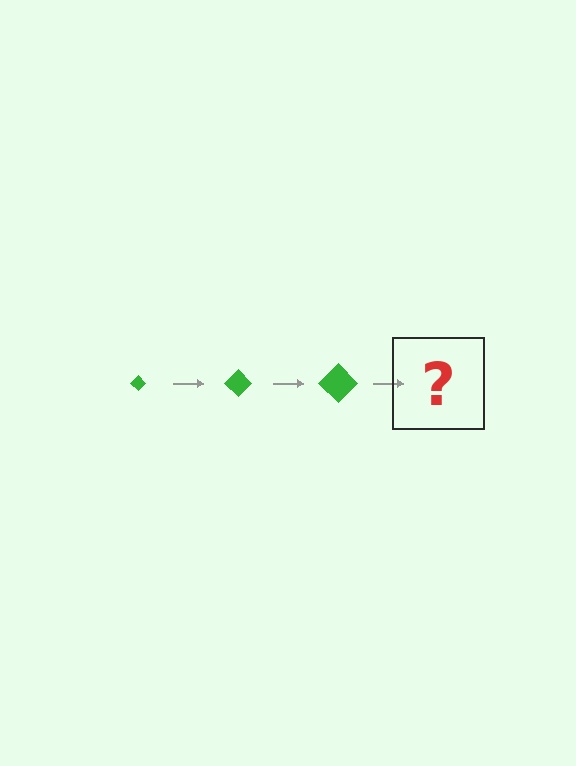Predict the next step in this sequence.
The next step is a green diamond, larger than the previous one.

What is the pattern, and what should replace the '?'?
The pattern is that the diamond gets progressively larger each step. The '?' should be a green diamond, larger than the previous one.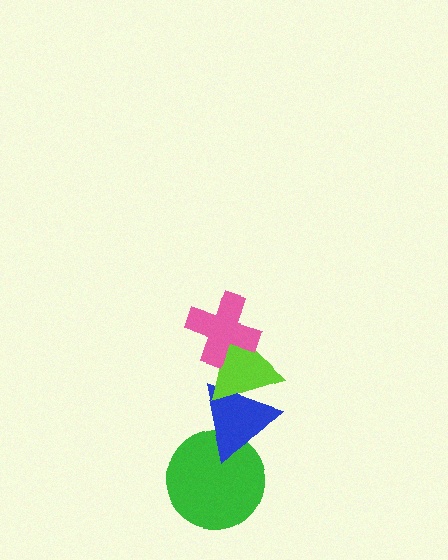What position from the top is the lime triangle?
The lime triangle is 2nd from the top.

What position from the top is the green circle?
The green circle is 4th from the top.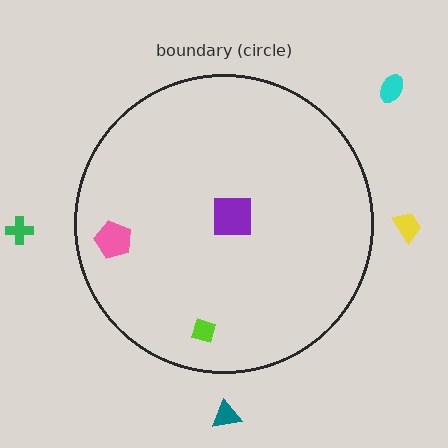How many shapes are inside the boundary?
3 inside, 4 outside.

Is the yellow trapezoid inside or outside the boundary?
Outside.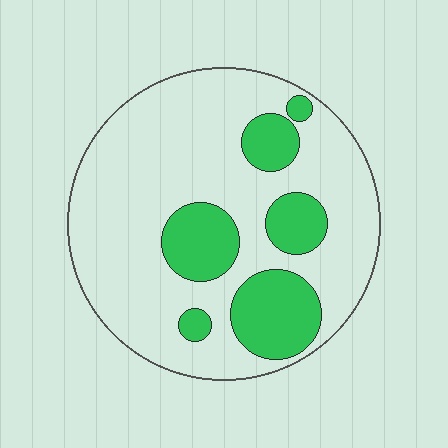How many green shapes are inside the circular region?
6.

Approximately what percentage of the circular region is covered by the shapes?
Approximately 25%.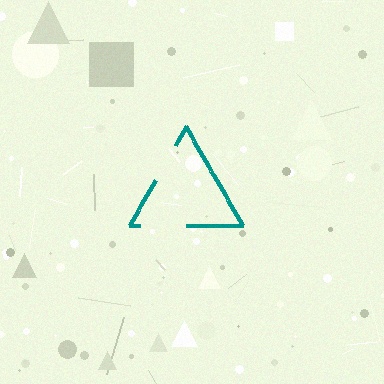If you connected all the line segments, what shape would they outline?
They would outline a triangle.